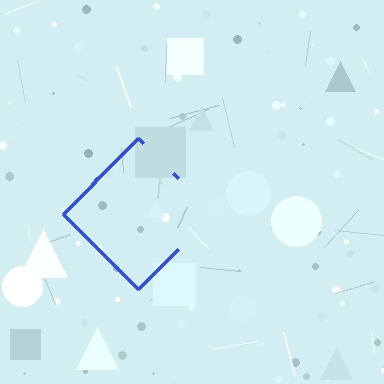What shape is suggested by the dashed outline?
The dashed outline suggests a diamond.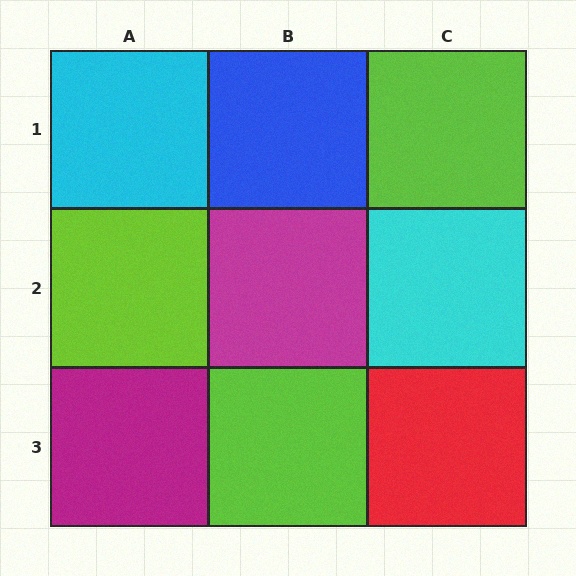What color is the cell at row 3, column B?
Lime.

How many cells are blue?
1 cell is blue.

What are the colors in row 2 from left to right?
Lime, magenta, cyan.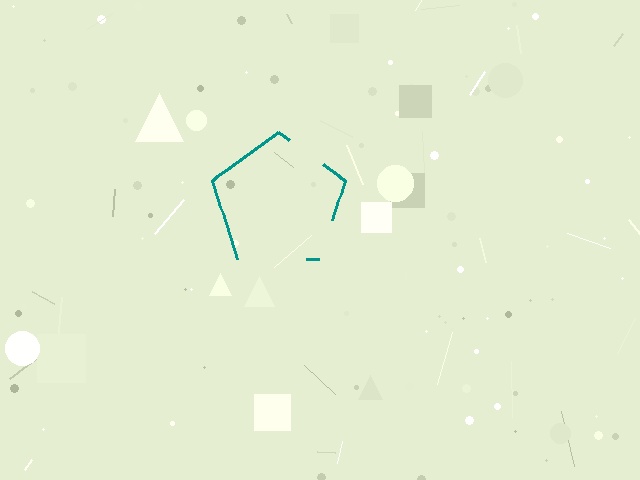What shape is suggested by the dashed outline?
The dashed outline suggests a pentagon.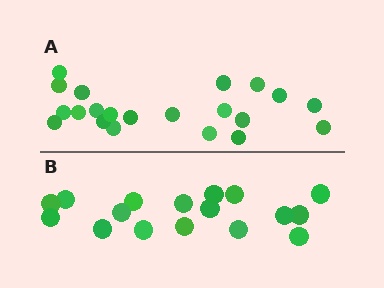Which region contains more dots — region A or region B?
Region A (the top region) has more dots.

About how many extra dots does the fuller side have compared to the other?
Region A has about 4 more dots than region B.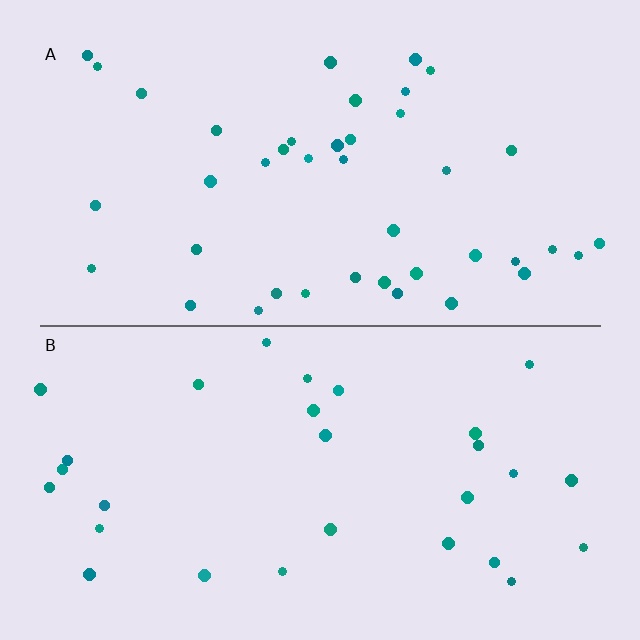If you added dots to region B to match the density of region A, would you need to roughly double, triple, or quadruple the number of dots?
Approximately double.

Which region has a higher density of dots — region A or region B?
A (the top).